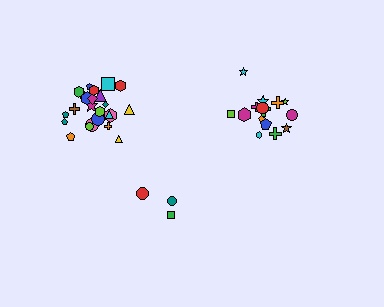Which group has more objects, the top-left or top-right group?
The top-left group.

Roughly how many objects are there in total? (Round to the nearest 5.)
Roughly 45 objects in total.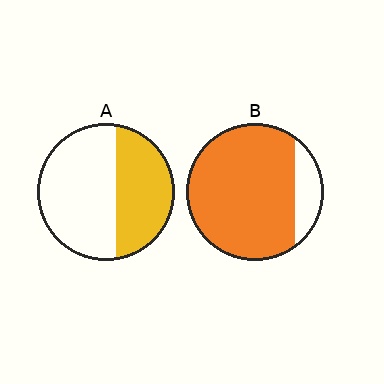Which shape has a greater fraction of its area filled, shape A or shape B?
Shape B.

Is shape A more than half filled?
No.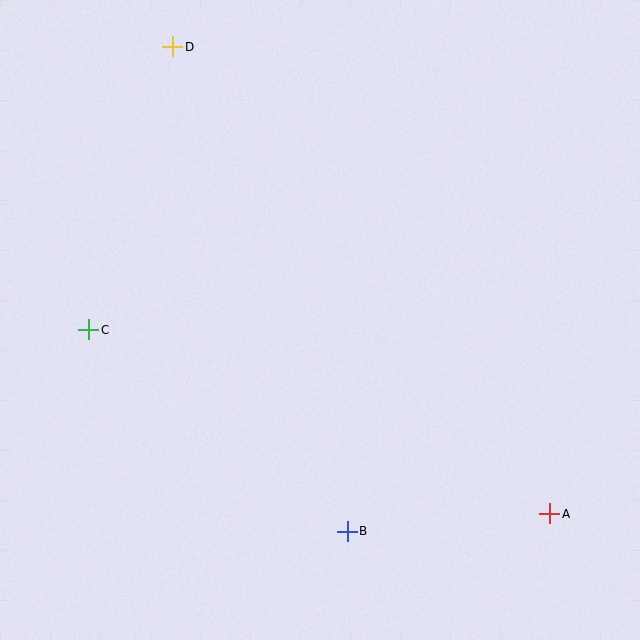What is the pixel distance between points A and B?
The distance between A and B is 203 pixels.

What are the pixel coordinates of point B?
Point B is at (347, 531).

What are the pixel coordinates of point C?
Point C is at (89, 330).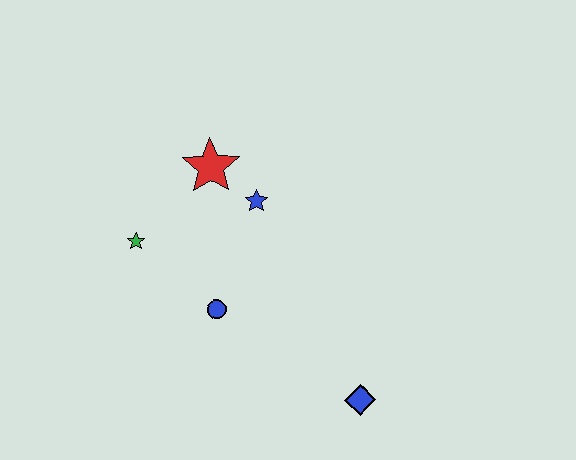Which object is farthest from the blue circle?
The blue diamond is farthest from the blue circle.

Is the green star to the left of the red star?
Yes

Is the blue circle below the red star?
Yes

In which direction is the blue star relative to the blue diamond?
The blue star is above the blue diamond.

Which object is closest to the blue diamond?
The blue circle is closest to the blue diamond.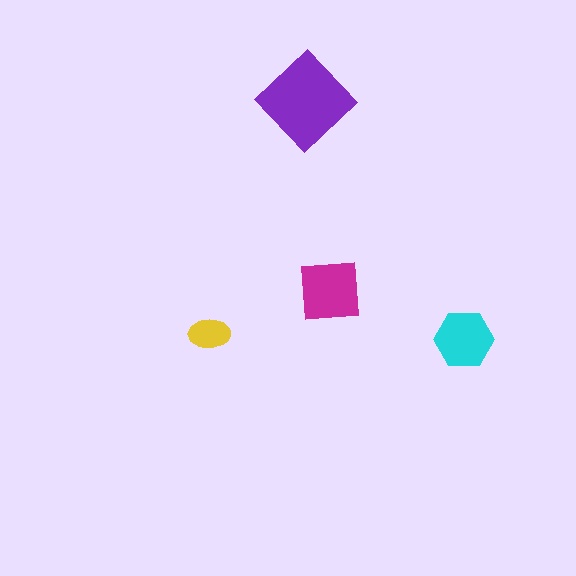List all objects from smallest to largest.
The yellow ellipse, the cyan hexagon, the magenta square, the purple diamond.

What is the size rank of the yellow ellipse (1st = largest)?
4th.